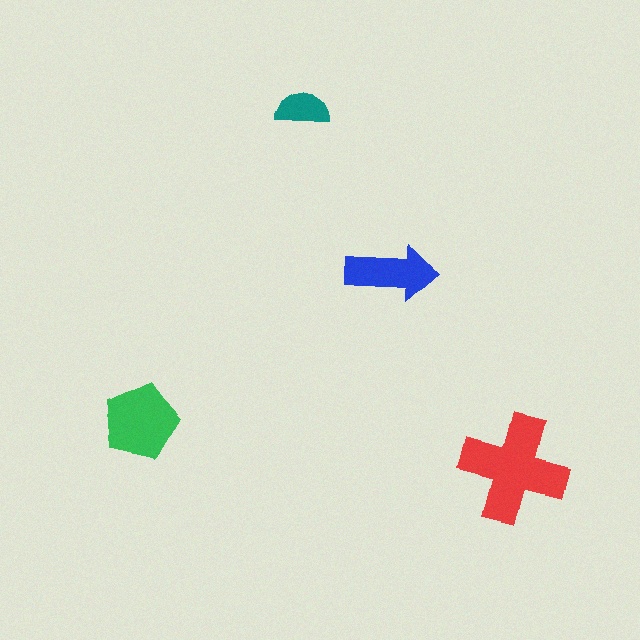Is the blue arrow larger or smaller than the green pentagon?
Smaller.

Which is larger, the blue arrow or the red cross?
The red cross.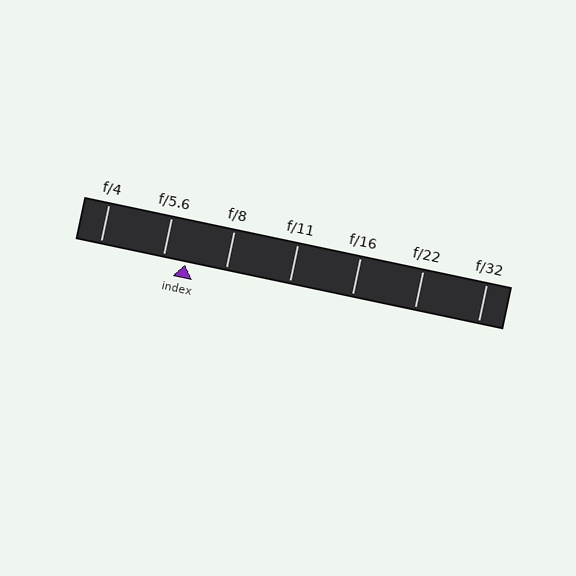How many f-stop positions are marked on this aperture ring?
There are 7 f-stop positions marked.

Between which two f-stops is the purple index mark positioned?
The index mark is between f/5.6 and f/8.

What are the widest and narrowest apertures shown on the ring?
The widest aperture shown is f/4 and the narrowest is f/32.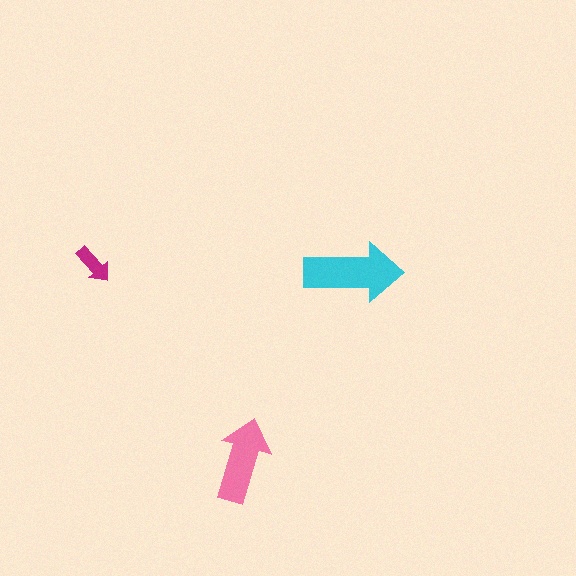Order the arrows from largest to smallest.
the cyan one, the pink one, the magenta one.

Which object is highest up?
The magenta arrow is topmost.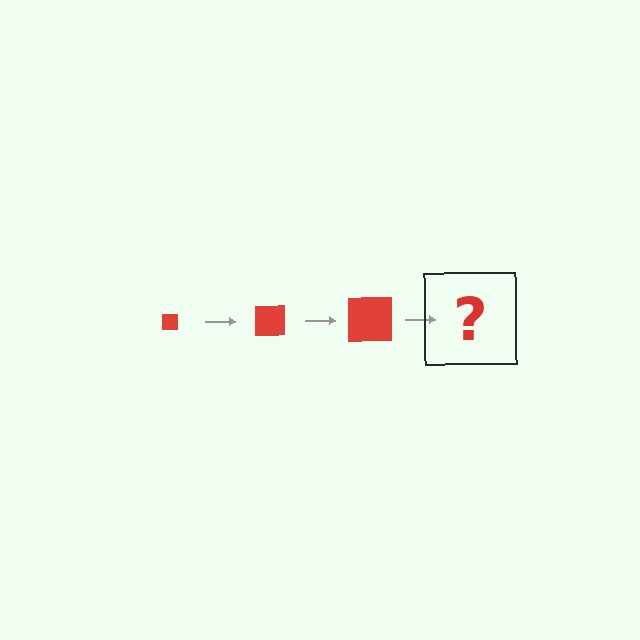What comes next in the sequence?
The next element should be a red square, larger than the previous one.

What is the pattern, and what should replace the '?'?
The pattern is that the square gets progressively larger each step. The '?' should be a red square, larger than the previous one.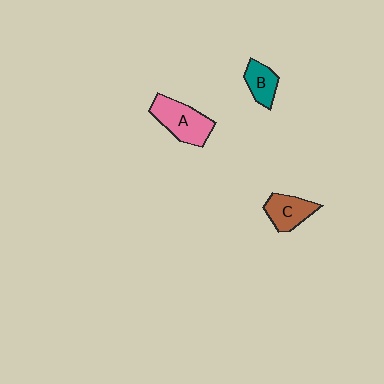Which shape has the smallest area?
Shape B (teal).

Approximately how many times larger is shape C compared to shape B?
Approximately 1.3 times.